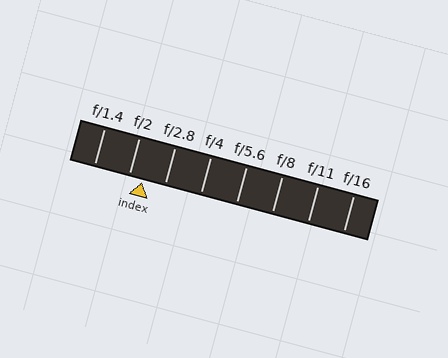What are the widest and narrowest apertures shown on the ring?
The widest aperture shown is f/1.4 and the narrowest is f/16.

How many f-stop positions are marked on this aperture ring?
There are 8 f-stop positions marked.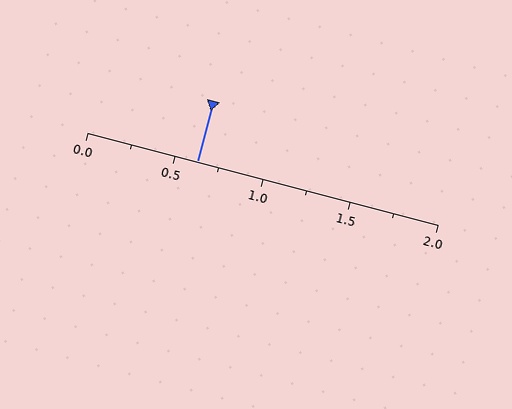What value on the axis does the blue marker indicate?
The marker indicates approximately 0.62.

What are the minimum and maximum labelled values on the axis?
The axis runs from 0.0 to 2.0.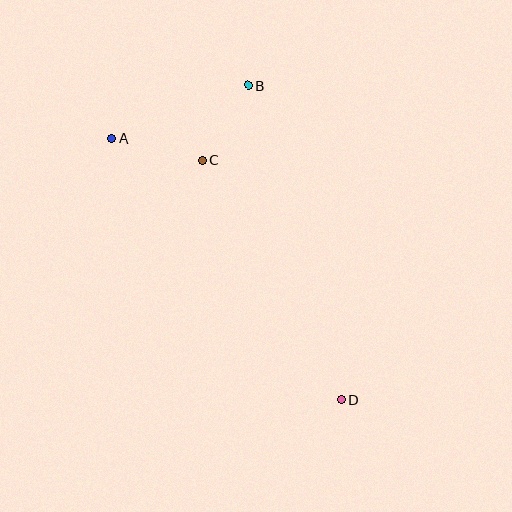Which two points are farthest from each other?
Points A and D are farthest from each other.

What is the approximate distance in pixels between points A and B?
The distance between A and B is approximately 146 pixels.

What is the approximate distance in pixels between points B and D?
The distance between B and D is approximately 328 pixels.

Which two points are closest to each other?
Points B and C are closest to each other.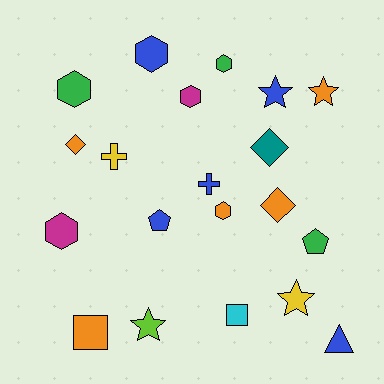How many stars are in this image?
There are 4 stars.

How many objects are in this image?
There are 20 objects.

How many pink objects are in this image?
There are no pink objects.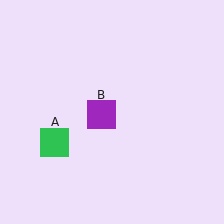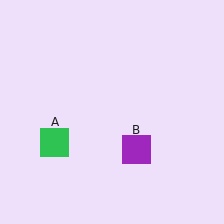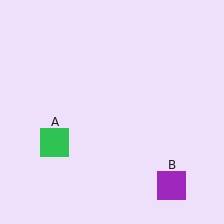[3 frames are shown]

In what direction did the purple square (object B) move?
The purple square (object B) moved down and to the right.